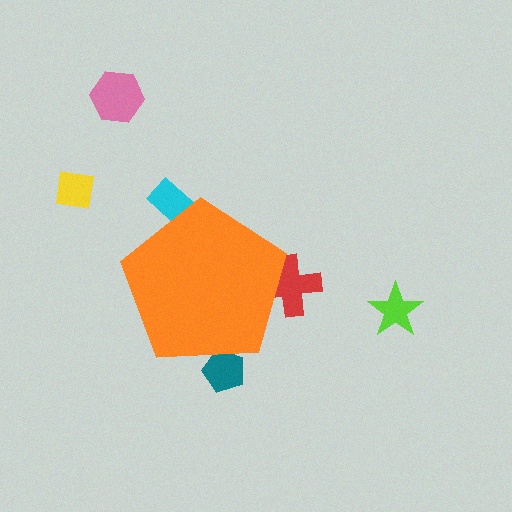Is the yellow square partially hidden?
No, the yellow square is fully visible.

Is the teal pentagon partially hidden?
Yes, the teal pentagon is partially hidden behind the orange pentagon.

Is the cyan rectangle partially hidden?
Yes, the cyan rectangle is partially hidden behind the orange pentagon.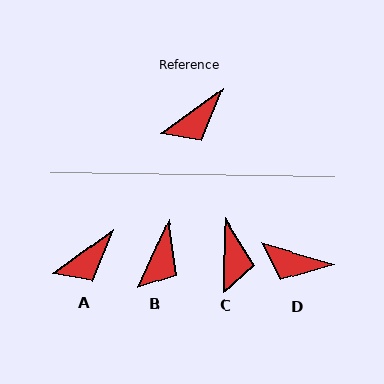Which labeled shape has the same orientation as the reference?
A.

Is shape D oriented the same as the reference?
No, it is off by about 52 degrees.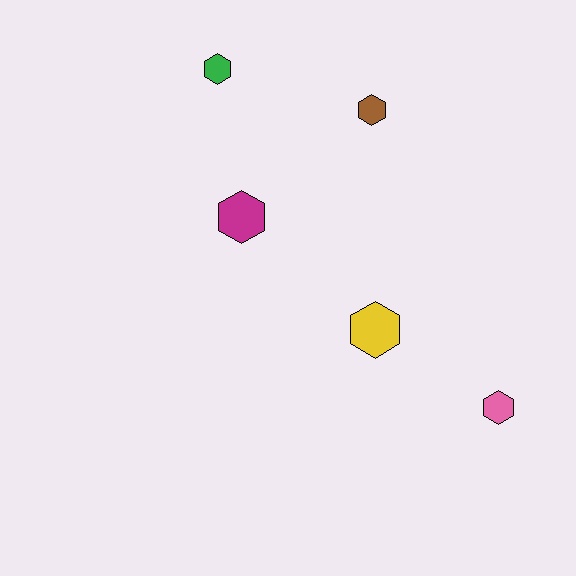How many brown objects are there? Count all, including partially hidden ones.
There is 1 brown object.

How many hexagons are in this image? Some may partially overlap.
There are 5 hexagons.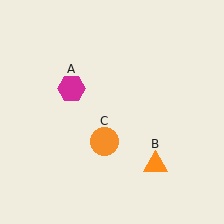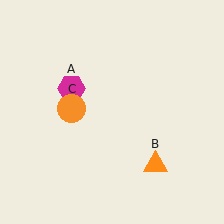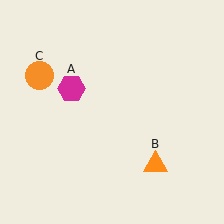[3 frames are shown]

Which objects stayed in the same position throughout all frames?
Magenta hexagon (object A) and orange triangle (object B) remained stationary.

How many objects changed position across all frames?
1 object changed position: orange circle (object C).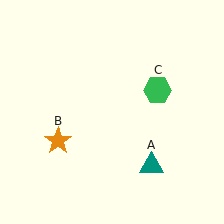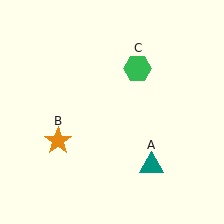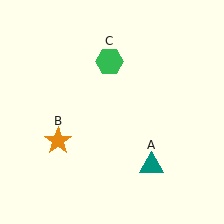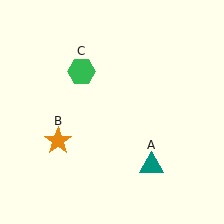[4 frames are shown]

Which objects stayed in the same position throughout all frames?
Teal triangle (object A) and orange star (object B) remained stationary.